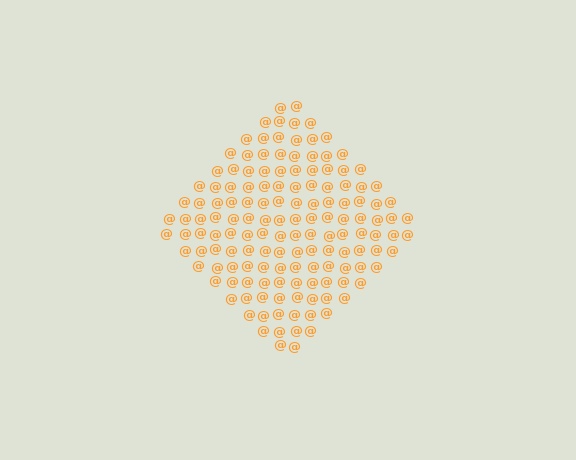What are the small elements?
The small elements are at signs.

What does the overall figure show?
The overall figure shows a diamond.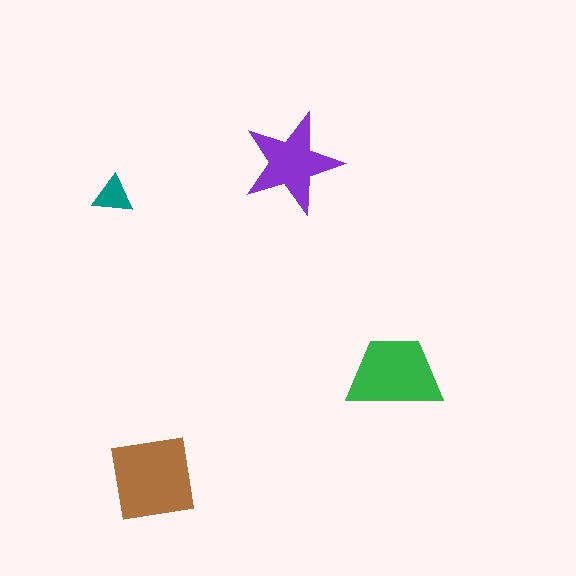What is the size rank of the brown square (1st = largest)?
1st.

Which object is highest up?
The purple star is topmost.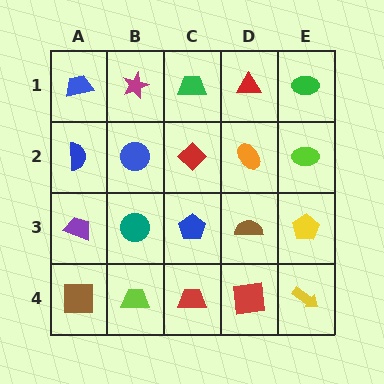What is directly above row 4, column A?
A purple trapezoid.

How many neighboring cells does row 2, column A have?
3.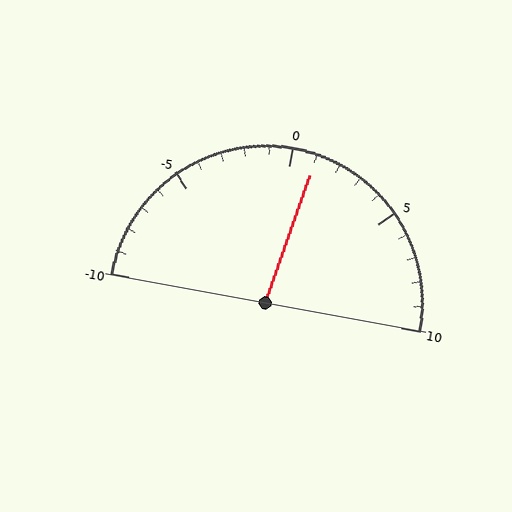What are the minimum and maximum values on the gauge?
The gauge ranges from -10 to 10.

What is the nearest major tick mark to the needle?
The nearest major tick mark is 0.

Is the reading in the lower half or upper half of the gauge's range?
The reading is in the upper half of the range (-10 to 10).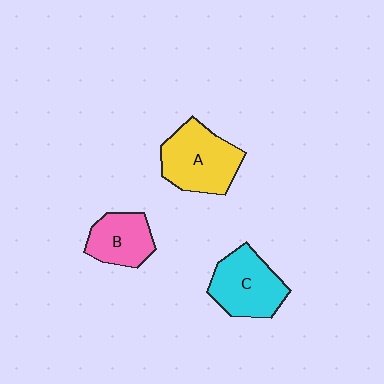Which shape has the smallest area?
Shape B (pink).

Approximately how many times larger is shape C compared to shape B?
Approximately 1.3 times.